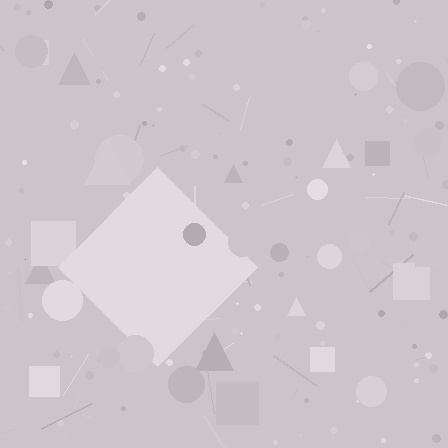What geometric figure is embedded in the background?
A diamond is embedded in the background.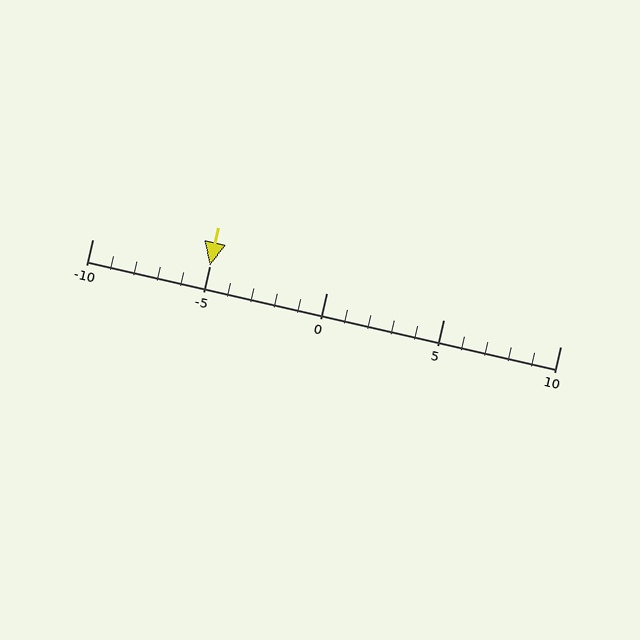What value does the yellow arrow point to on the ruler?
The yellow arrow points to approximately -5.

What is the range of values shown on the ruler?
The ruler shows values from -10 to 10.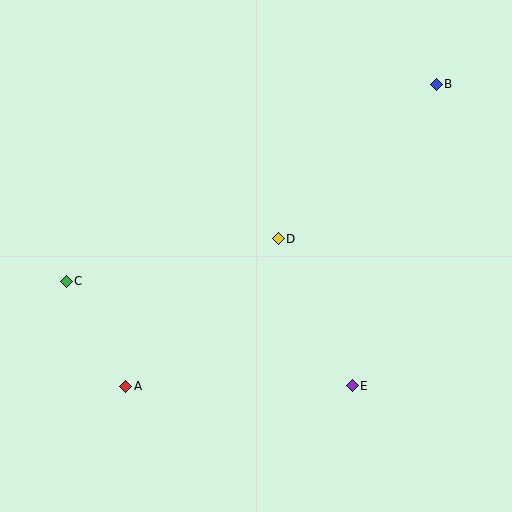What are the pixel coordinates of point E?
Point E is at (352, 386).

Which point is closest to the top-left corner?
Point C is closest to the top-left corner.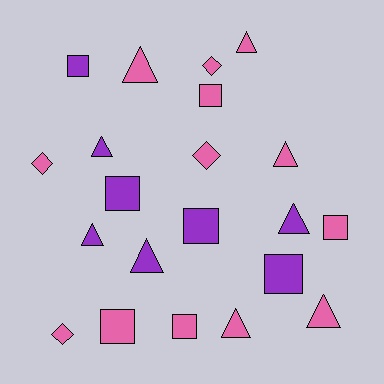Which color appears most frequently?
Pink, with 13 objects.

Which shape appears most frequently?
Triangle, with 9 objects.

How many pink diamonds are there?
There are 4 pink diamonds.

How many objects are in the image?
There are 21 objects.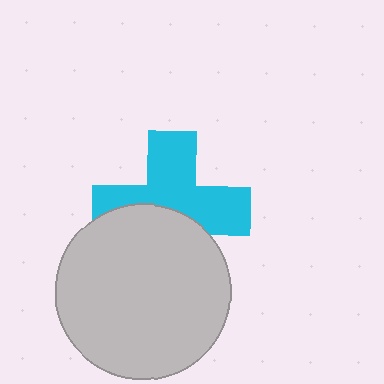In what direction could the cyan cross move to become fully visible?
The cyan cross could move up. That would shift it out from behind the light gray circle entirely.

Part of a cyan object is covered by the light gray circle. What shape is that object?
It is a cross.